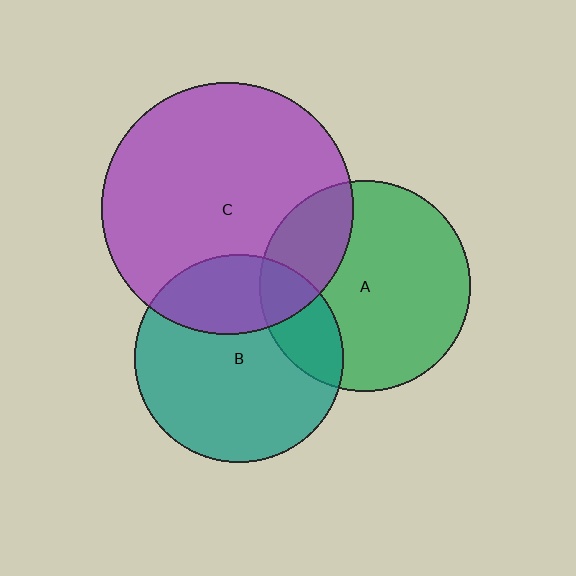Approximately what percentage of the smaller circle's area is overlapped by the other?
Approximately 25%.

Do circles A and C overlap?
Yes.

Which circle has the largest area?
Circle C (purple).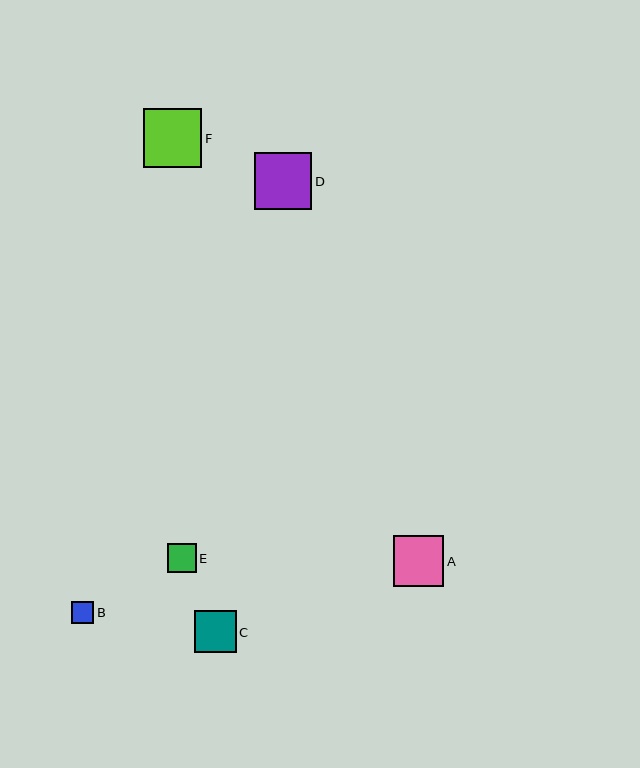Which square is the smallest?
Square B is the smallest with a size of approximately 22 pixels.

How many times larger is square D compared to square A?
Square D is approximately 1.1 times the size of square A.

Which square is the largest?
Square F is the largest with a size of approximately 59 pixels.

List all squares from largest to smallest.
From largest to smallest: F, D, A, C, E, B.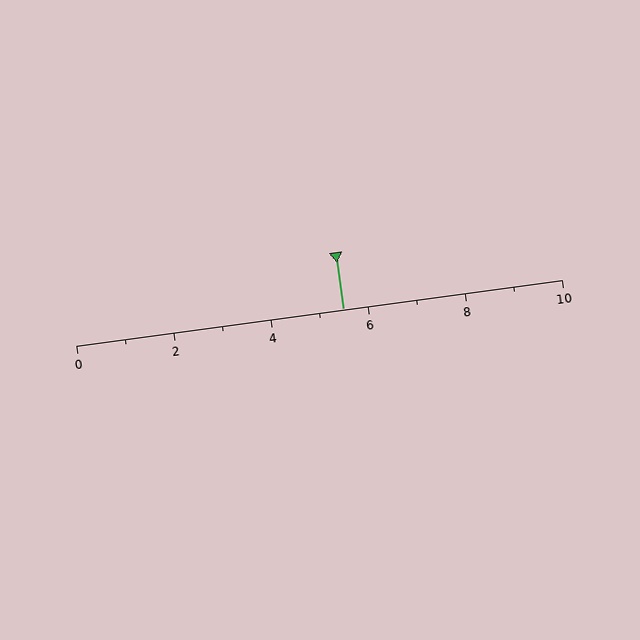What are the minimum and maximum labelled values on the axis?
The axis runs from 0 to 10.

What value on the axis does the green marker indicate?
The marker indicates approximately 5.5.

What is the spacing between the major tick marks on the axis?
The major ticks are spaced 2 apart.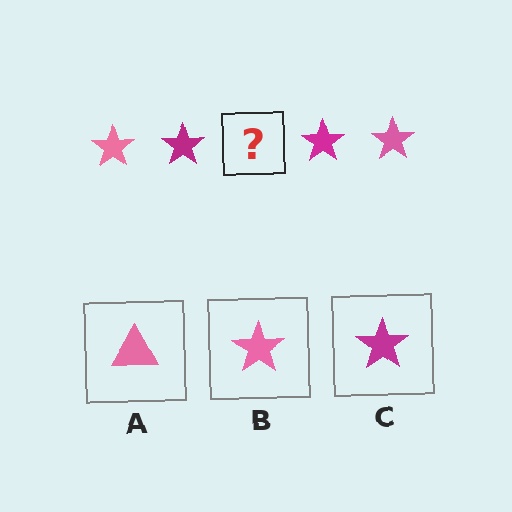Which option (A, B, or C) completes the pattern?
B.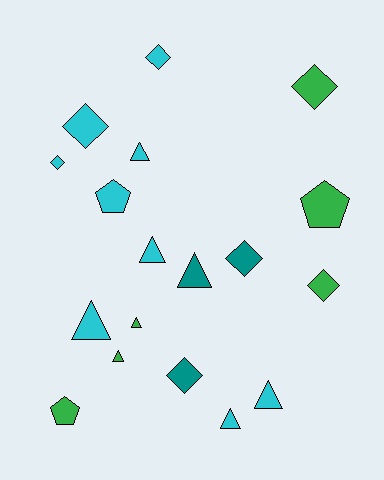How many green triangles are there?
There are 2 green triangles.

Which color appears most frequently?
Cyan, with 9 objects.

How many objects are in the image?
There are 18 objects.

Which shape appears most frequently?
Triangle, with 8 objects.